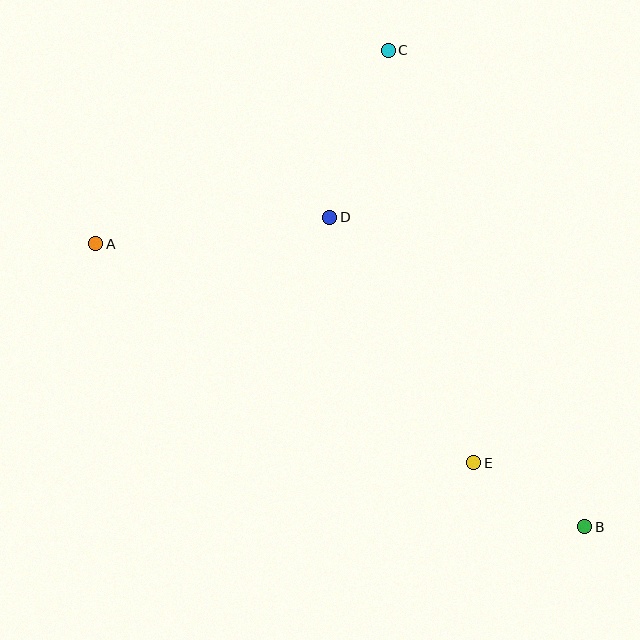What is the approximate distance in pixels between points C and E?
The distance between C and E is approximately 421 pixels.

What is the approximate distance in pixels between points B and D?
The distance between B and D is approximately 401 pixels.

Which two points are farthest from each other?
Points A and B are farthest from each other.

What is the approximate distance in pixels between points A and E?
The distance between A and E is approximately 437 pixels.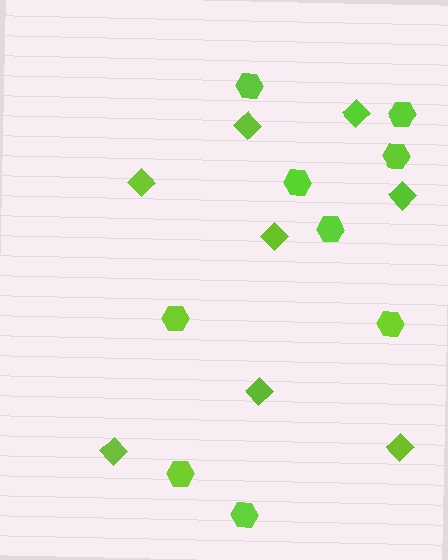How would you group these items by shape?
There are 2 groups: one group of diamonds (8) and one group of hexagons (9).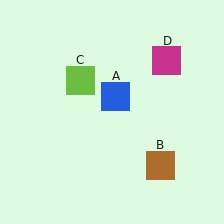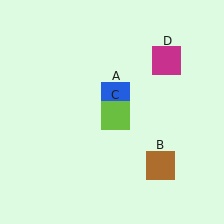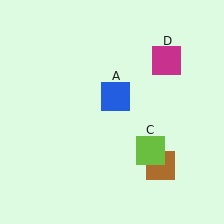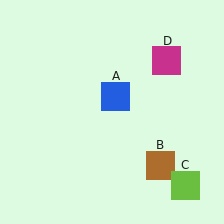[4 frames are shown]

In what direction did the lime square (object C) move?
The lime square (object C) moved down and to the right.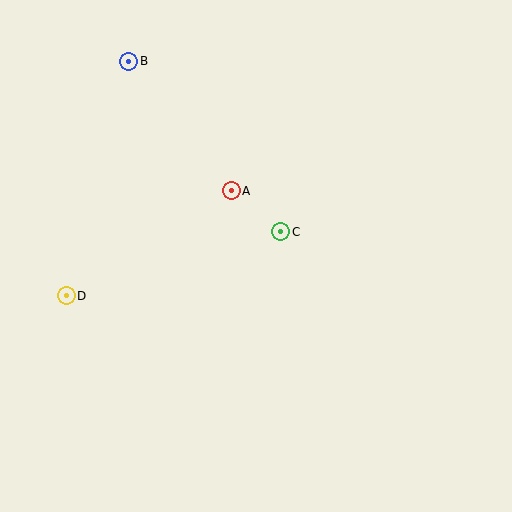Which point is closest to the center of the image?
Point C at (281, 232) is closest to the center.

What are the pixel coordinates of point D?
Point D is at (66, 296).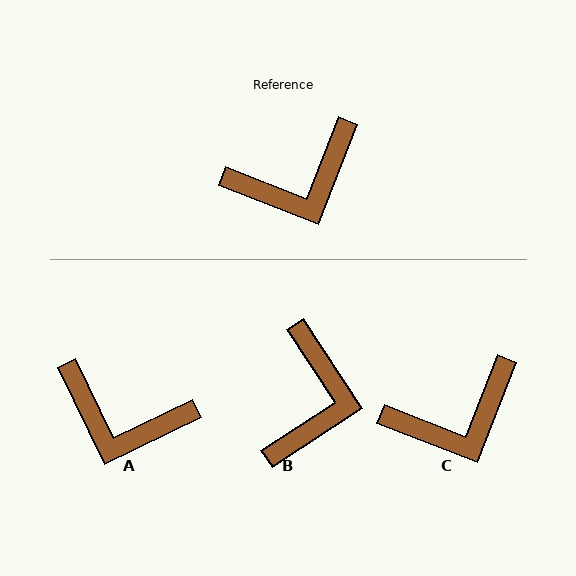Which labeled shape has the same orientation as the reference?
C.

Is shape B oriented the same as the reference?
No, it is off by about 54 degrees.